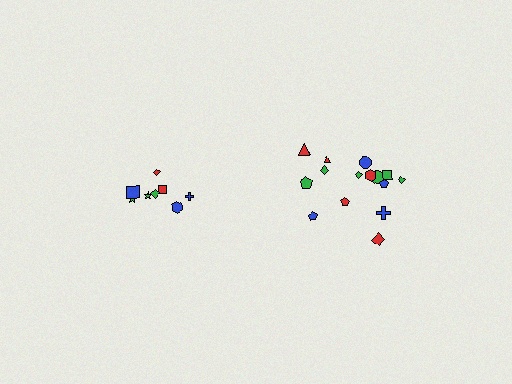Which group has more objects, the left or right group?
The right group.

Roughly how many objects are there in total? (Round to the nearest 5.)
Roughly 25 objects in total.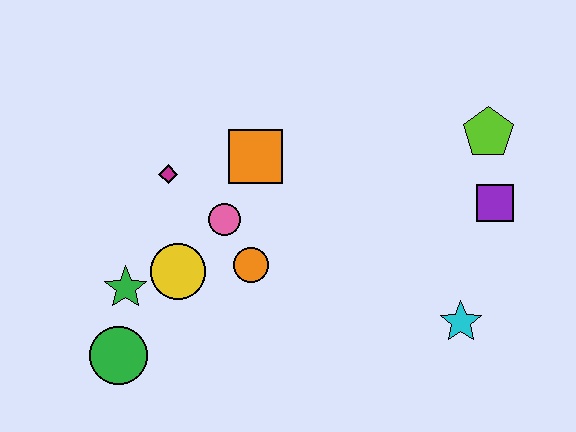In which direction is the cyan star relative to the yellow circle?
The cyan star is to the right of the yellow circle.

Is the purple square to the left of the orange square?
No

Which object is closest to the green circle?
The green star is closest to the green circle.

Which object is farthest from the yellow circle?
The lime pentagon is farthest from the yellow circle.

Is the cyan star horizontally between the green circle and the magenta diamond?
No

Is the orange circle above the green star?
Yes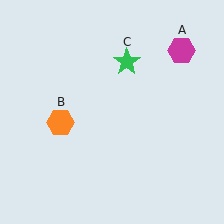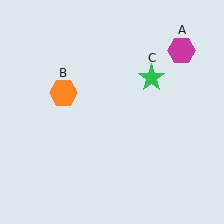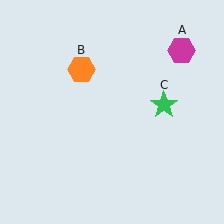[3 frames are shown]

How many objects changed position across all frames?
2 objects changed position: orange hexagon (object B), green star (object C).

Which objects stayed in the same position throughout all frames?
Magenta hexagon (object A) remained stationary.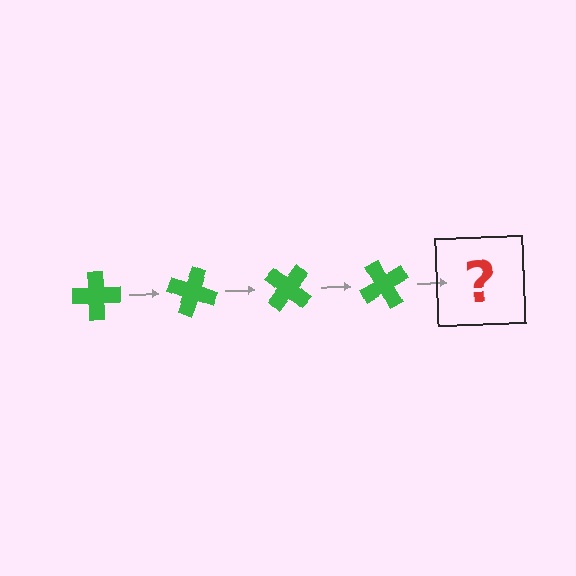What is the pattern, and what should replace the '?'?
The pattern is that the cross rotates 20 degrees each step. The '?' should be a green cross rotated 80 degrees.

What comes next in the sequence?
The next element should be a green cross rotated 80 degrees.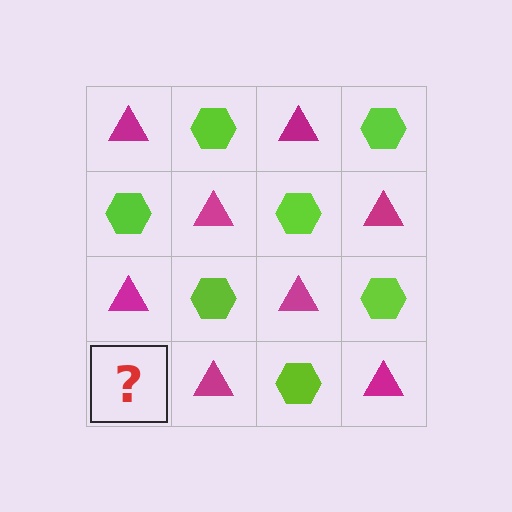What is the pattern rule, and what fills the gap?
The rule is that it alternates magenta triangle and lime hexagon in a checkerboard pattern. The gap should be filled with a lime hexagon.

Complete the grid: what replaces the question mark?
The question mark should be replaced with a lime hexagon.